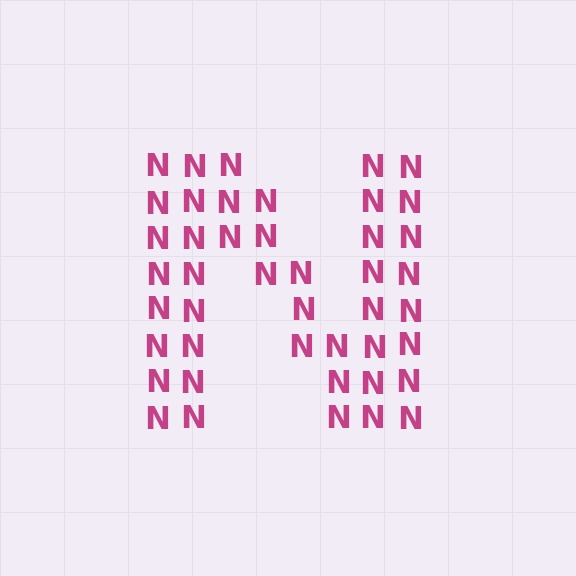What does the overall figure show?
The overall figure shows the letter N.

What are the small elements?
The small elements are letter N's.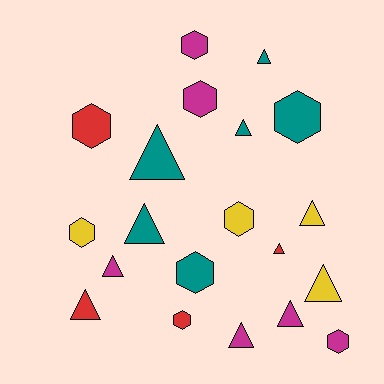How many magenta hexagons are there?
There are 3 magenta hexagons.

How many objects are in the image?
There are 20 objects.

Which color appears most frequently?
Magenta, with 6 objects.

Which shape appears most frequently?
Triangle, with 11 objects.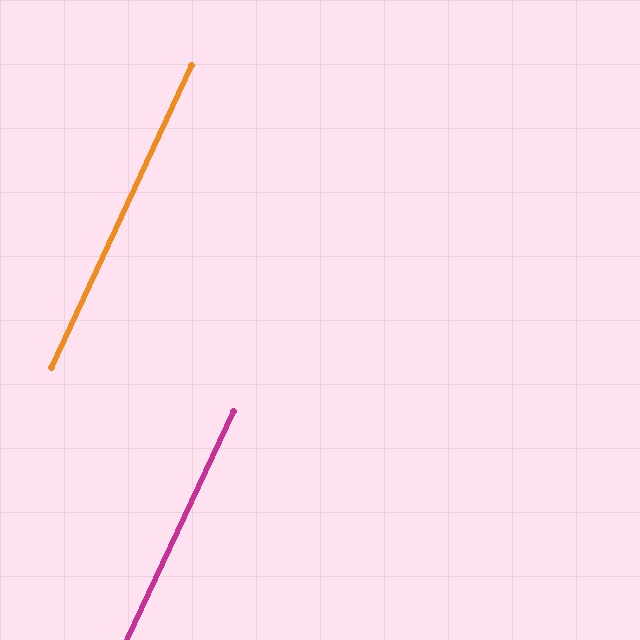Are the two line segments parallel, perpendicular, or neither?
Parallel — their directions differ by only 0.2°.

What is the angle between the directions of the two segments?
Approximately 0 degrees.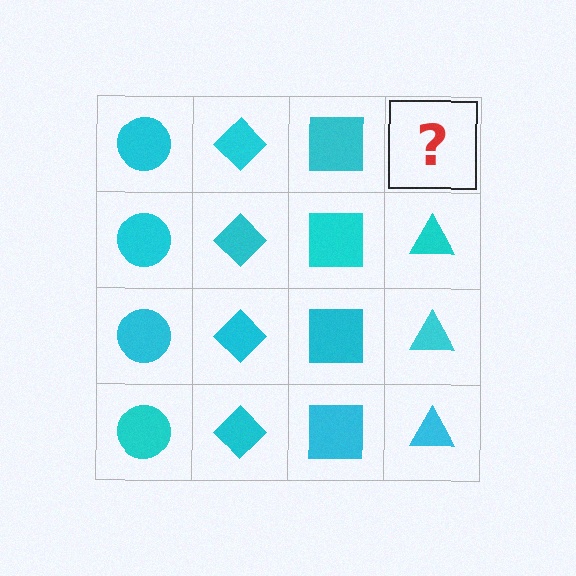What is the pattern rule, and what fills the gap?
The rule is that each column has a consistent shape. The gap should be filled with a cyan triangle.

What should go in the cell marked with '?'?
The missing cell should contain a cyan triangle.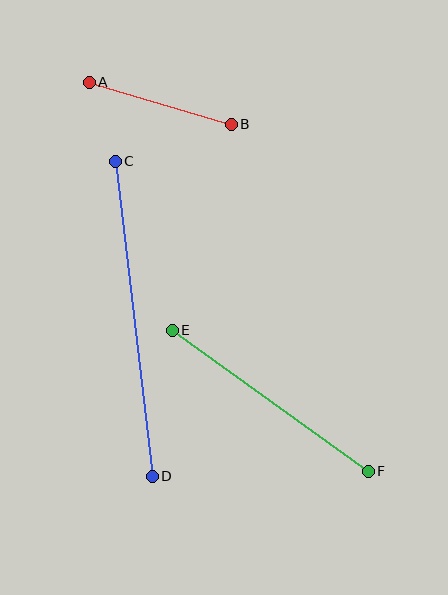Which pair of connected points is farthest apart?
Points C and D are farthest apart.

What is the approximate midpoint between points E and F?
The midpoint is at approximately (270, 401) pixels.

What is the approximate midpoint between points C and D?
The midpoint is at approximately (134, 319) pixels.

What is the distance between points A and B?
The distance is approximately 148 pixels.